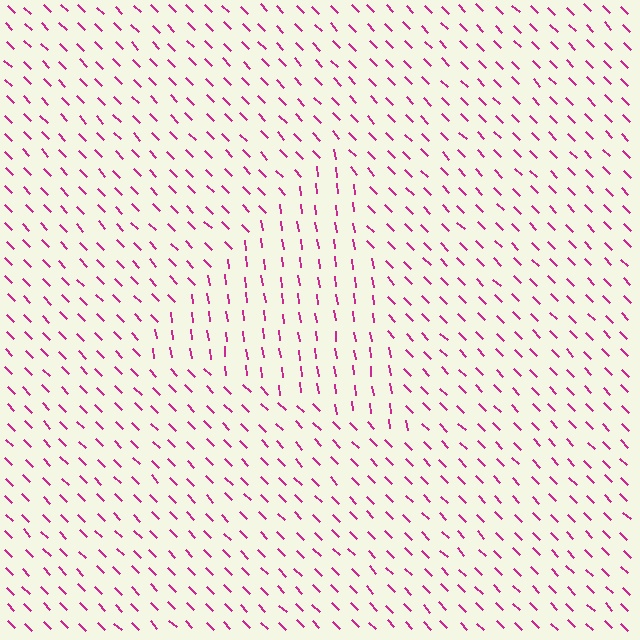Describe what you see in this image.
The image is filled with small magenta line segments. A triangle region in the image has lines oriented differently from the surrounding lines, creating a visible texture boundary.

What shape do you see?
I see a triangle.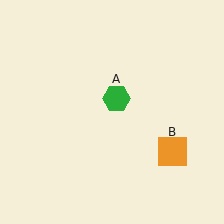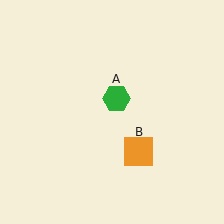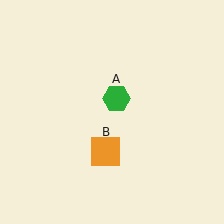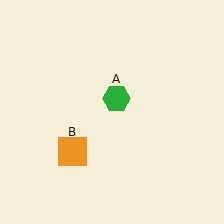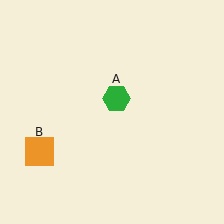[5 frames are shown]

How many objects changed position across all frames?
1 object changed position: orange square (object B).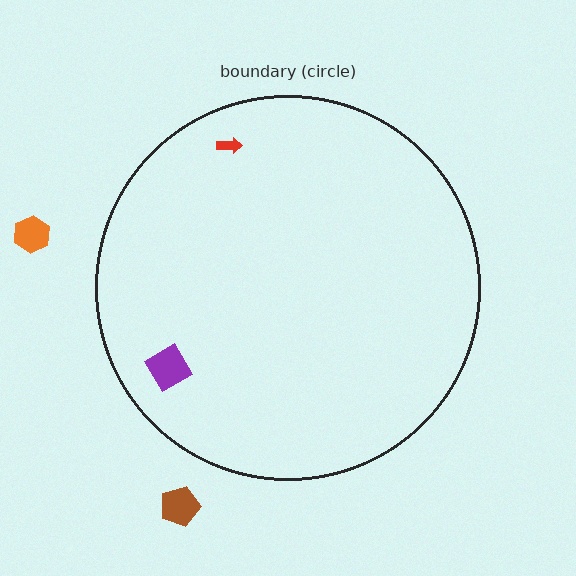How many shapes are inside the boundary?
2 inside, 2 outside.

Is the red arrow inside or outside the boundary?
Inside.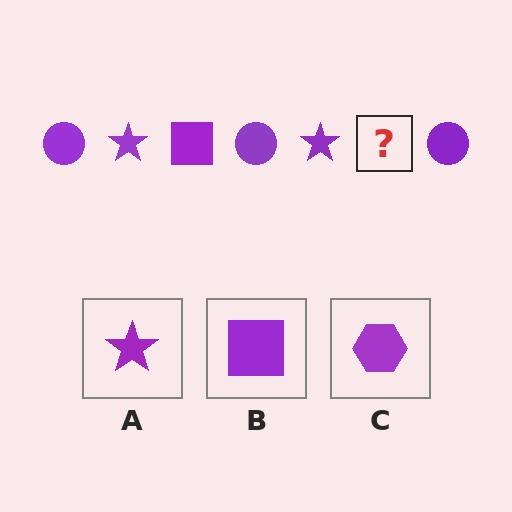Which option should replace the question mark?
Option B.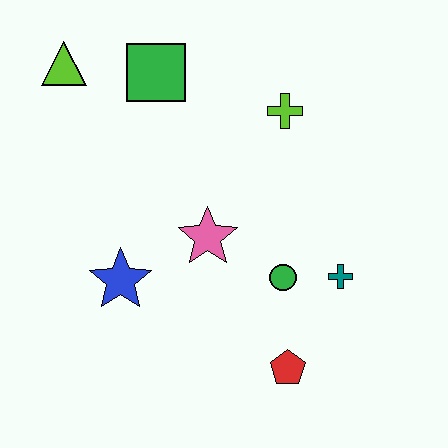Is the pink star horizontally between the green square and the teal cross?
Yes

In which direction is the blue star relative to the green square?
The blue star is below the green square.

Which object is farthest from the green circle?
The lime triangle is farthest from the green circle.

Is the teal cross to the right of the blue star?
Yes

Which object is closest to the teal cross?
The green circle is closest to the teal cross.